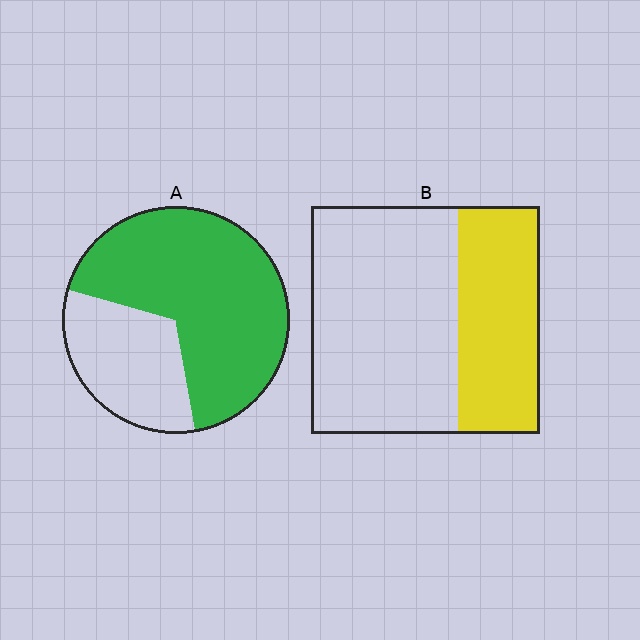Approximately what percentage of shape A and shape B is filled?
A is approximately 70% and B is approximately 35%.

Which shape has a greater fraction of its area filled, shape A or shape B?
Shape A.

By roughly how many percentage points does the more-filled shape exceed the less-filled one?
By roughly 30 percentage points (A over B).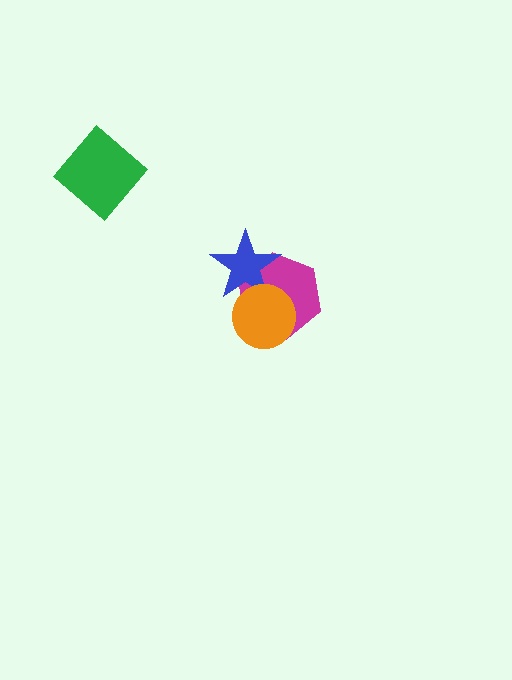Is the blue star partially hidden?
Yes, it is partially covered by another shape.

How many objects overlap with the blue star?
2 objects overlap with the blue star.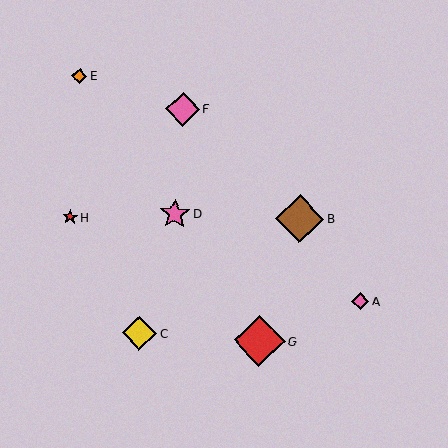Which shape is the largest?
The red diamond (labeled G) is the largest.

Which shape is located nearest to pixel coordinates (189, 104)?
The pink diamond (labeled F) at (183, 109) is nearest to that location.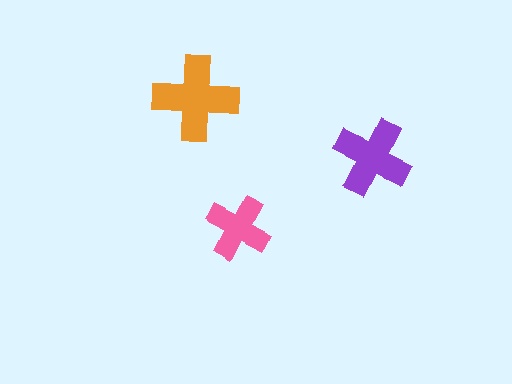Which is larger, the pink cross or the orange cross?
The orange one.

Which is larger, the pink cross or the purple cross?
The purple one.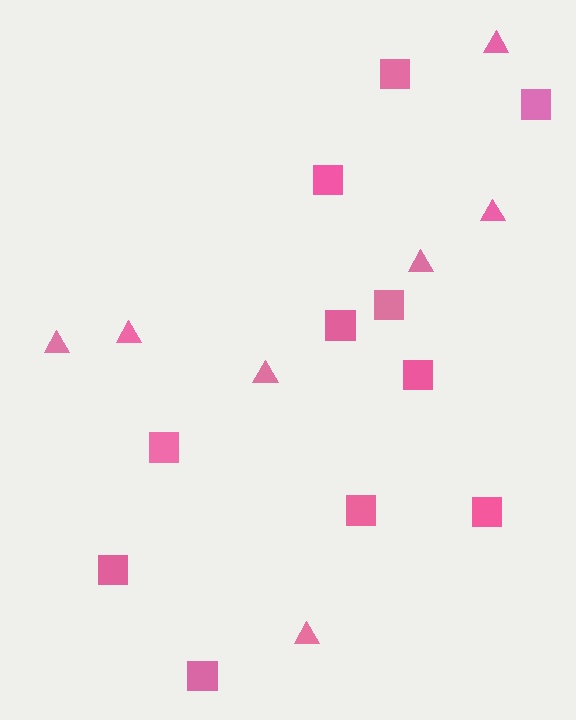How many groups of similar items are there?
There are 2 groups: one group of triangles (7) and one group of squares (11).